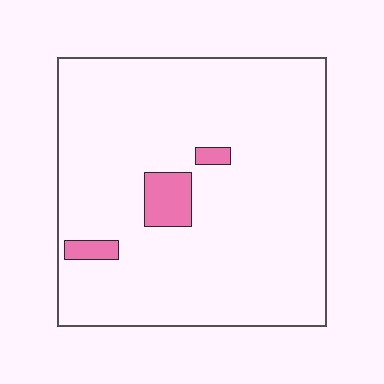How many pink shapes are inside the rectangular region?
3.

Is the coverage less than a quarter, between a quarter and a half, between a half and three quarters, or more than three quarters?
Less than a quarter.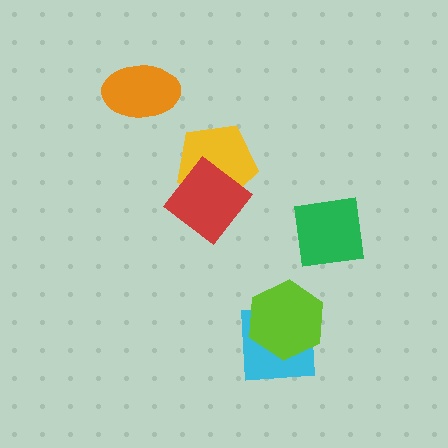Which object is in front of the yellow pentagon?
The red diamond is in front of the yellow pentagon.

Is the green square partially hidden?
No, no other shape covers it.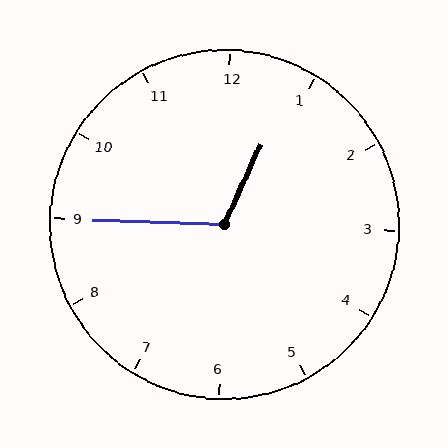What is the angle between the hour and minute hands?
Approximately 112 degrees.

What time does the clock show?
12:45.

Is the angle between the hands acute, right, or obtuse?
It is obtuse.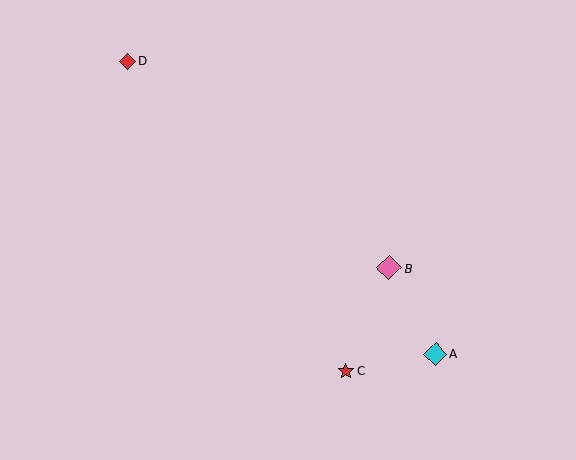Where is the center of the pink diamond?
The center of the pink diamond is at (389, 268).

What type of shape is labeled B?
Shape B is a pink diamond.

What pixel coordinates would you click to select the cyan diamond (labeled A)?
Click at (435, 354) to select the cyan diamond A.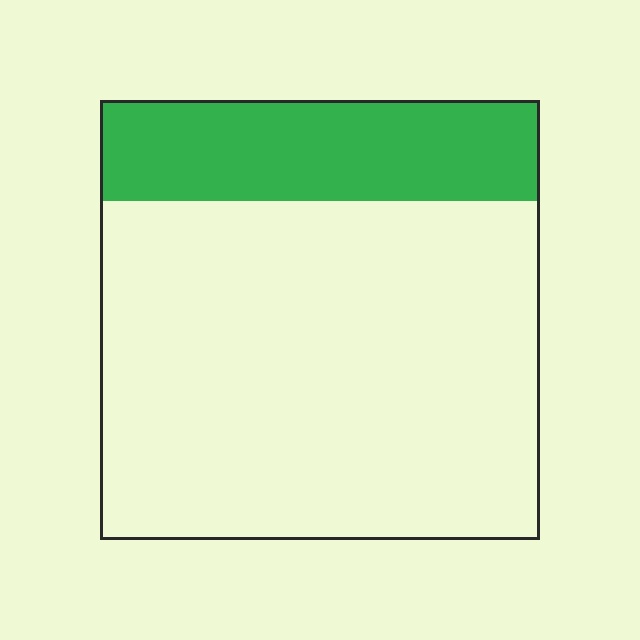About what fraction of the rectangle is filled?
About one quarter (1/4).